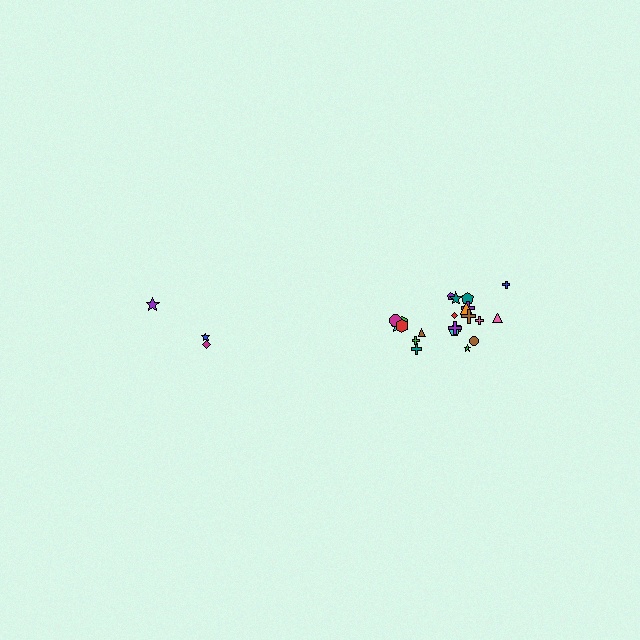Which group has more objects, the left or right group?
The right group.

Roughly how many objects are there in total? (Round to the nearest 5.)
Roughly 25 objects in total.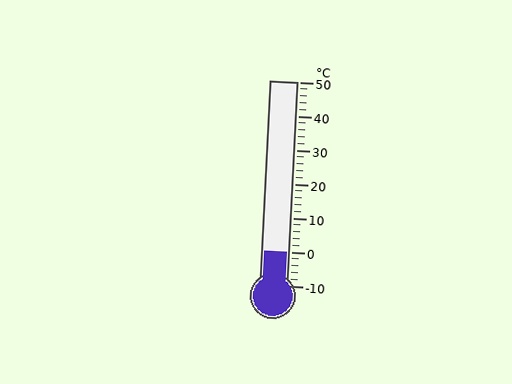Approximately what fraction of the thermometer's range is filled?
The thermometer is filled to approximately 15% of its range.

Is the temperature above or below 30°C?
The temperature is below 30°C.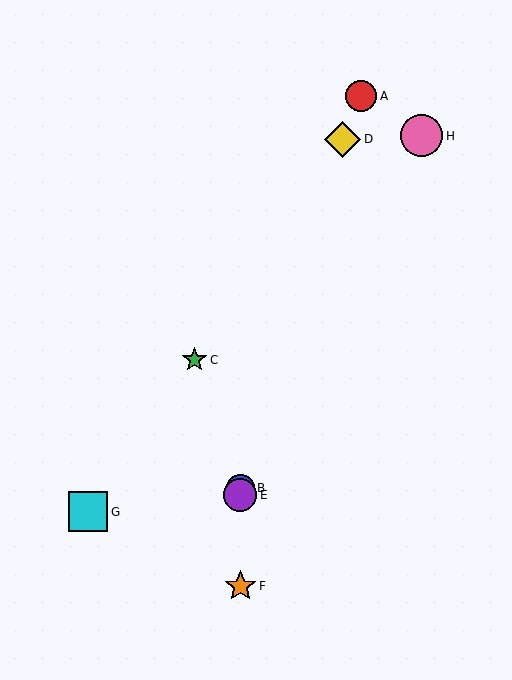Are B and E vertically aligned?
Yes, both are at x≈240.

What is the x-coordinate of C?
Object C is at x≈194.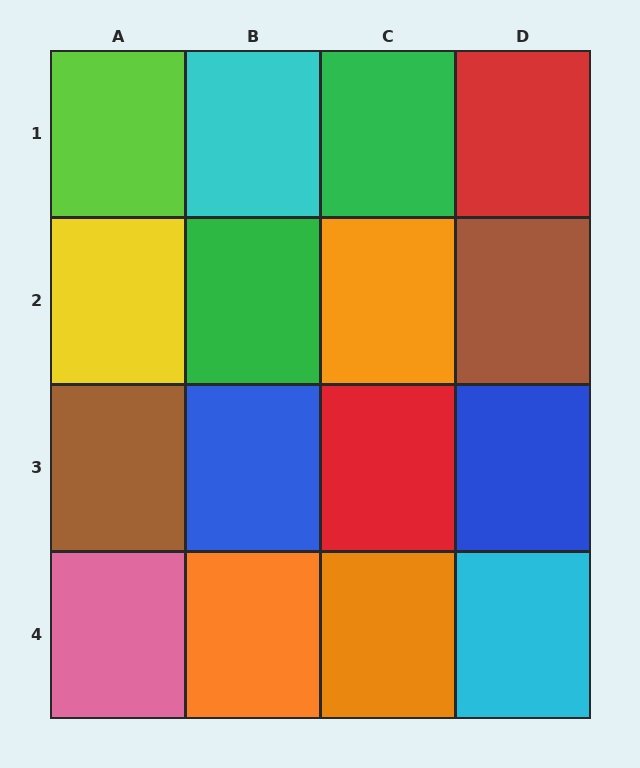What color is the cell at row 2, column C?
Orange.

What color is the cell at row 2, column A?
Yellow.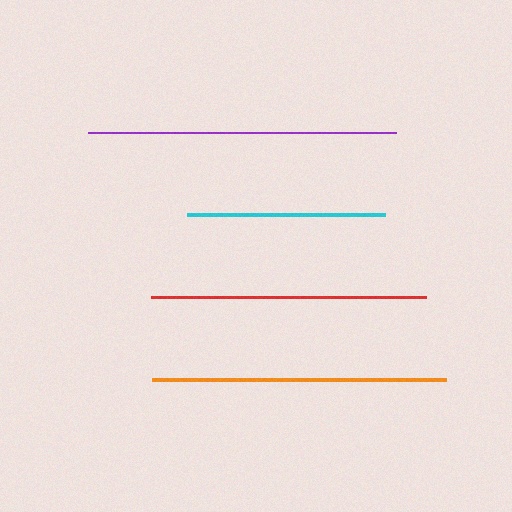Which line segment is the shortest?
The cyan line is the shortest at approximately 199 pixels.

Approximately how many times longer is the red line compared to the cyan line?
The red line is approximately 1.4 times the length of the cyan line.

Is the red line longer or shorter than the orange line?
The orange line is longer than the red line.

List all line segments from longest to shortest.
From longest to shortest: purple, orange, red, cyan.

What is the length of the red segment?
The red segment is approximately 274 pixels long.